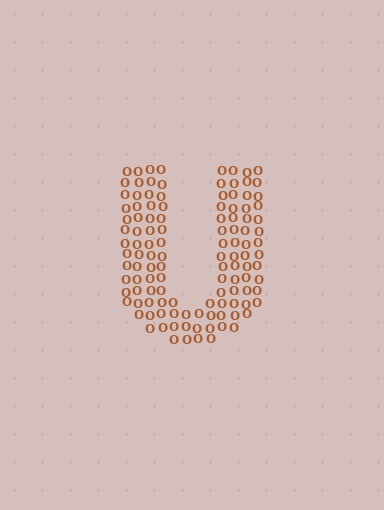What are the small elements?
The small elements are letter O's.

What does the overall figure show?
The overall figure shows the letter U.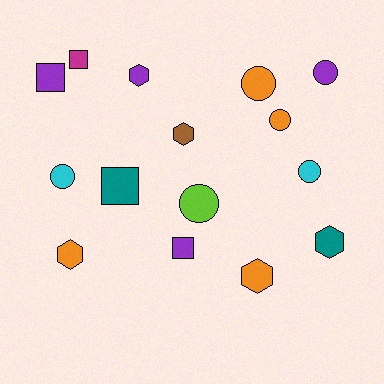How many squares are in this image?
There are 4 squares.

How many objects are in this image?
There are 15 objects.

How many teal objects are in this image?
There are 2 teal objects.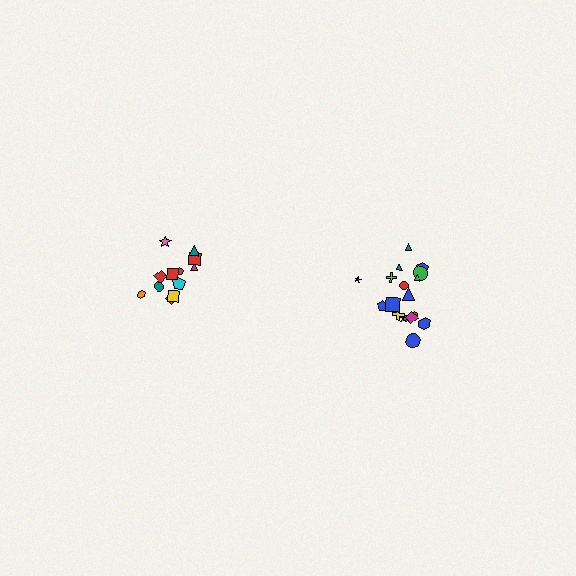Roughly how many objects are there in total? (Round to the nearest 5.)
Roughly 30 objects in total.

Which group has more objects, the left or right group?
The right group.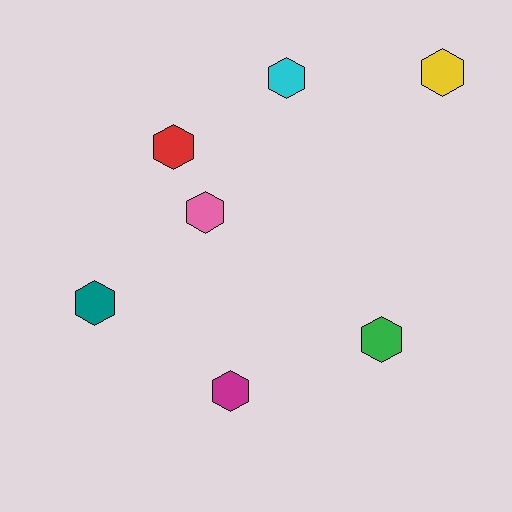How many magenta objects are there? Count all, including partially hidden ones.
There is 1 magenta object.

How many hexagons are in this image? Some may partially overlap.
There are 7 hexagons.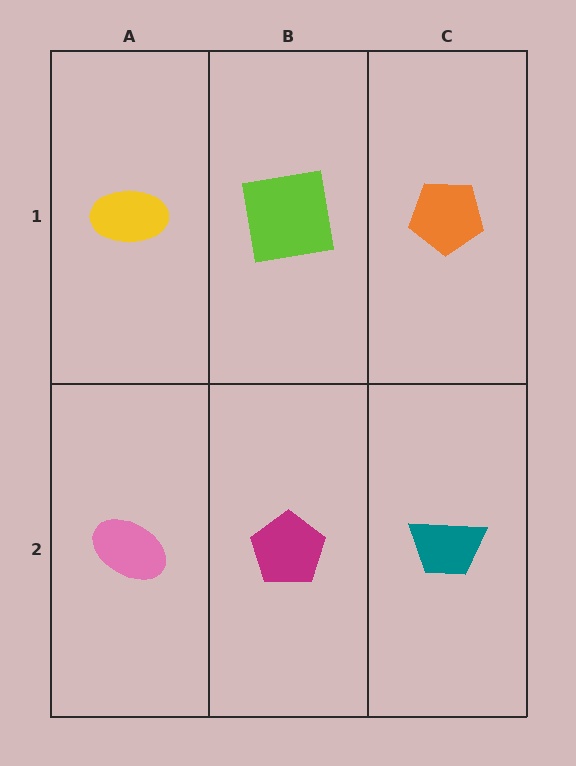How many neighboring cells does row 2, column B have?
3.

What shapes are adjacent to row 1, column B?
A magenta pentagon (row 2, column B), a yellow ellipse (row 1, column A), an orange pentagon (row 1, column C).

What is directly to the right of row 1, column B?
An orange pentagon.